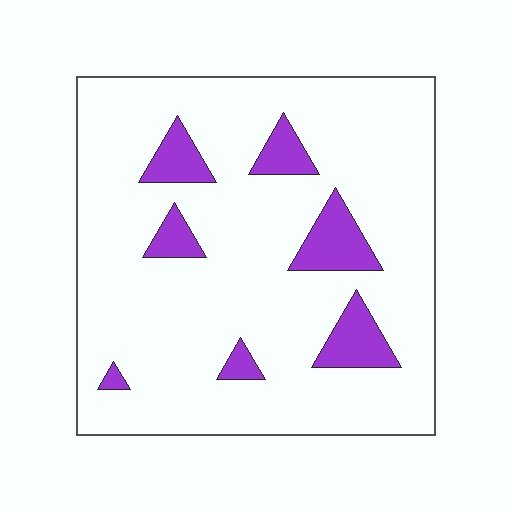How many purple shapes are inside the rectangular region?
7.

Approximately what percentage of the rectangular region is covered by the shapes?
Approximately 15%.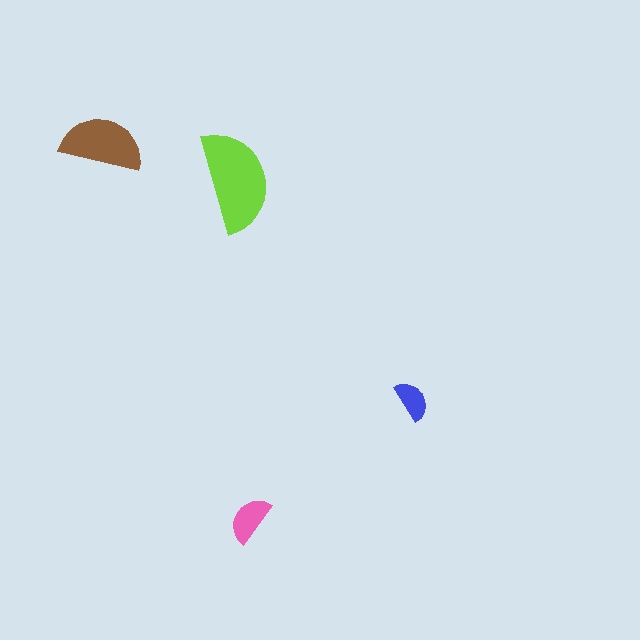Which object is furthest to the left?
The brown semicircle is leftmost.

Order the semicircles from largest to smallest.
the lime one, the brown one, the pink one, the blue one.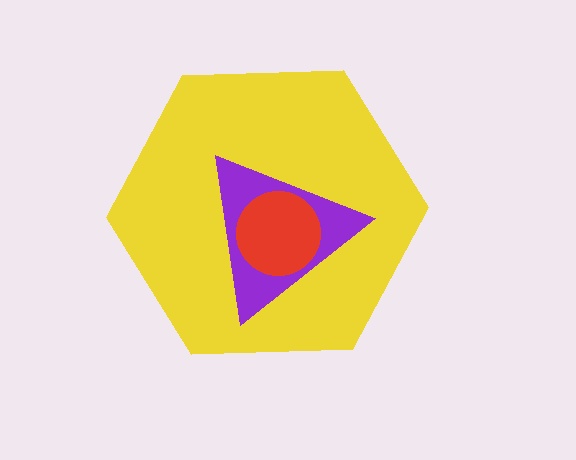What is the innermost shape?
The red circle.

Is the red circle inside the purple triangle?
Yes.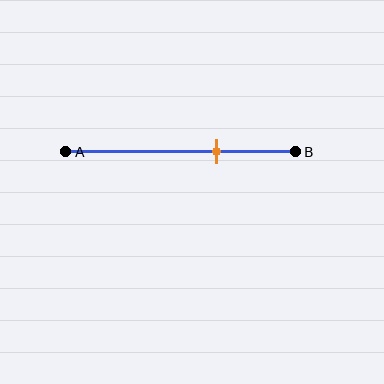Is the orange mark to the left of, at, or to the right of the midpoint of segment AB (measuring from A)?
The orange mark is to the right of the midpoint of segment AB.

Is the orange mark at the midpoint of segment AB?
No, the mark is at about 65% from A, not at the 50% midpoint.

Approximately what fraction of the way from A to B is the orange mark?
The orange mark is approximately 65% of the way from A to B.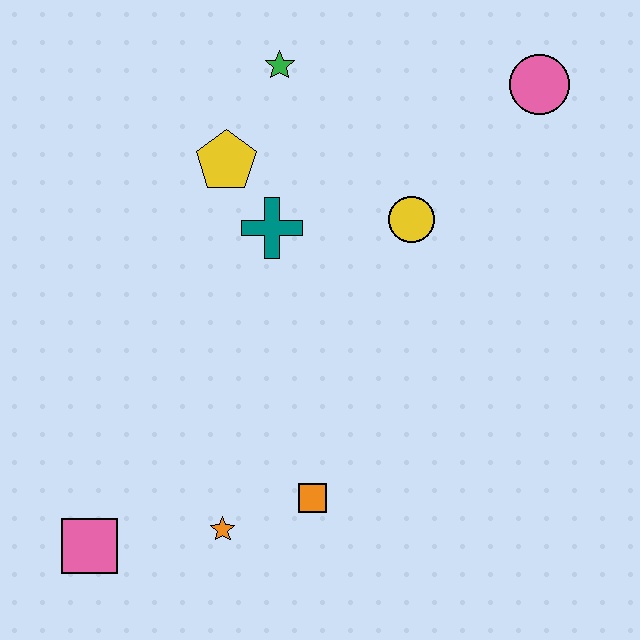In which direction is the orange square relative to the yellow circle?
The orange square is below the yellow circle.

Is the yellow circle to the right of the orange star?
Yes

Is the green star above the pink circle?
Yes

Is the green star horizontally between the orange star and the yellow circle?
Yes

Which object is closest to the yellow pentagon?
The teal cross is closest to the yellow pentagon.